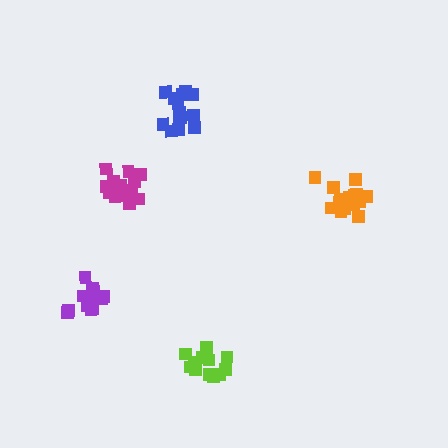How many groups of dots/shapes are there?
There are 5 groups.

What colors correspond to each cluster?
The clusters are colored: magenta, blue, purple, lime, orange.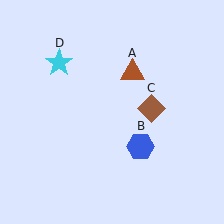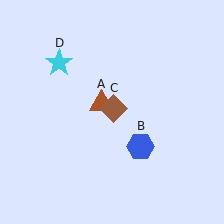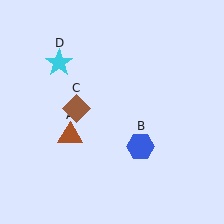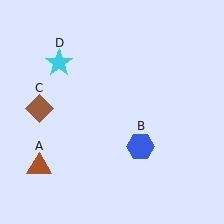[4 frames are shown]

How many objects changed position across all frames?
2 objects changed position: brown triangle (object A), brown diamond (object C).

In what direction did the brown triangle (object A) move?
The brown triangle (object A) moved down and to the left.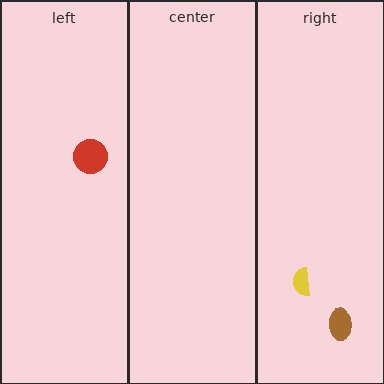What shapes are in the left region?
The red circle.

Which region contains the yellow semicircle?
The right region.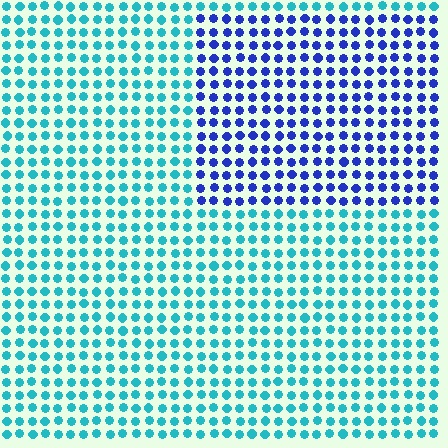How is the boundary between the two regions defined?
The boundary is defined purely by a slight shift in hue (about 50 degrees). Spacing, size, and orientation are identical on both sides.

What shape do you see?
I see a rectangle.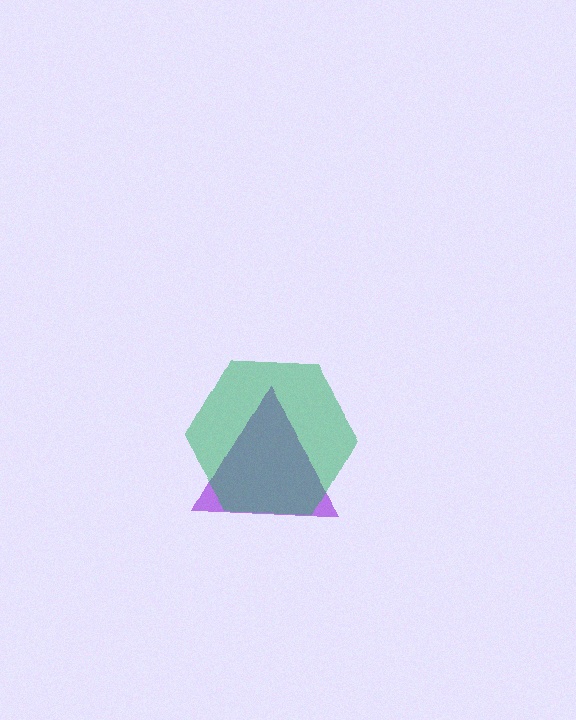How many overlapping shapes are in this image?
There are 2 overlapping shapes in the image.